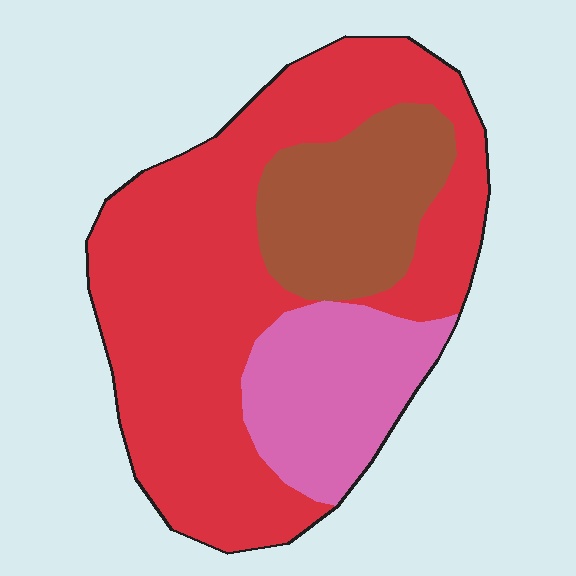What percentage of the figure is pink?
Pink covers about 20% of the figure.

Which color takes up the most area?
Red, at roughly 60%.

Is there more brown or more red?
Red.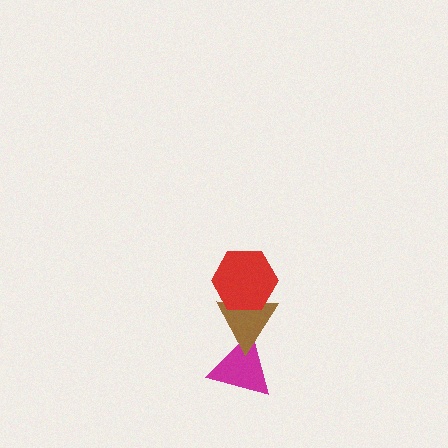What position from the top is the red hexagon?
The red hexagon is 1st from the top.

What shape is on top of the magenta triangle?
The brown triangle is on top of the magenta triangle.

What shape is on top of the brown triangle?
The red hexagon is on top of the brown triangle.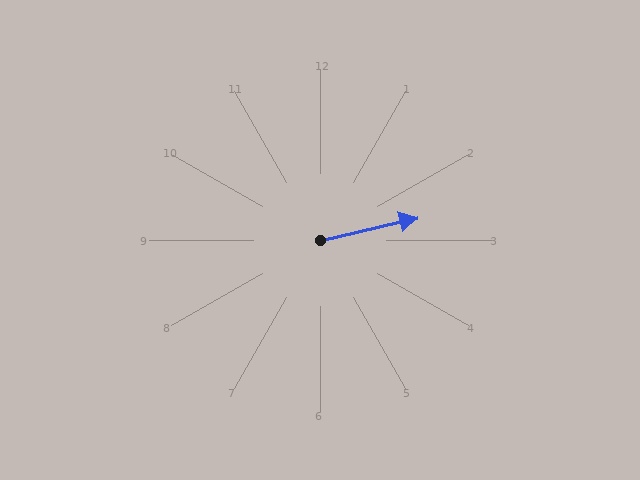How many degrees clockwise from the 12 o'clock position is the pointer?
Approximately 77 degrees.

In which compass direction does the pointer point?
East.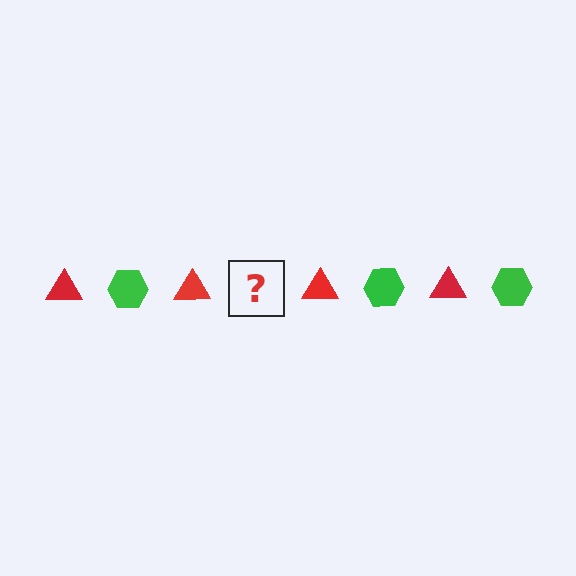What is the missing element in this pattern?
The missing element is a green hexagon.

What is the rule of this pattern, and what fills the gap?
The rule is that the pattern alternates between red triangle and green hexagon. The gap should be filled with a green hexagon.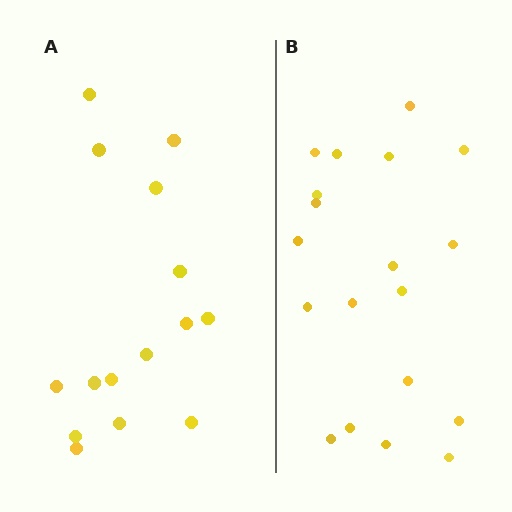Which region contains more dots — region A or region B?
Region B (the right region) has more dots.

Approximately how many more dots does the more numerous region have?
Region B has about 4 more dots than region A.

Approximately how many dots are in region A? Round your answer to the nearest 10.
About 20 dots. (The exact count is 15, which rounds to 20.)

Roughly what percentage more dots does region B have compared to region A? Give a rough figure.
About 25% more.